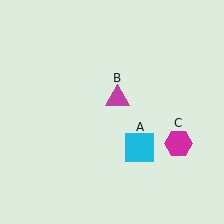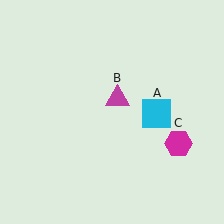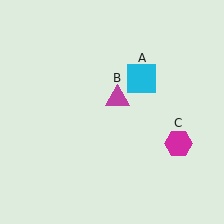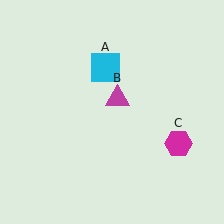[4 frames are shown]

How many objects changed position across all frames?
1 object changed position: cyan square (object A).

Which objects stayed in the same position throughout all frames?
Magenta triangle (object B) and magenta hexagon (object C) remained stationary.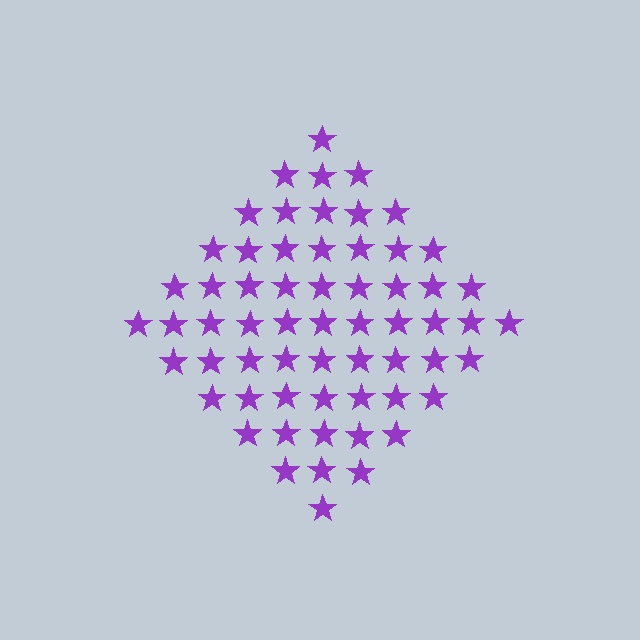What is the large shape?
The large shape is a diamond.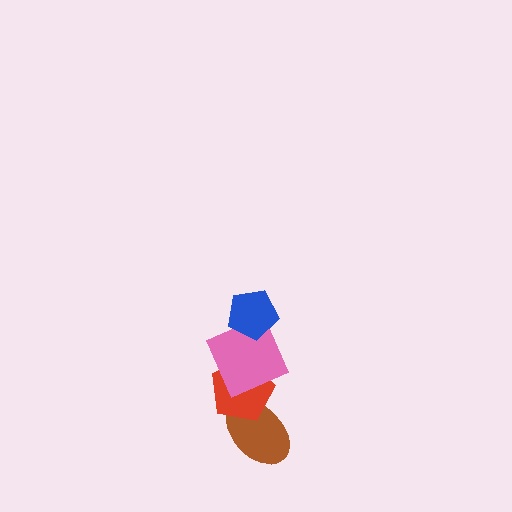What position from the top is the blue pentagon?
The blue pentagon is 1st from the top.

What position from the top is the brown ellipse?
The brown ellipse is 4th from the top.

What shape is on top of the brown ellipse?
The red pentagon is on top of the brown ellipse.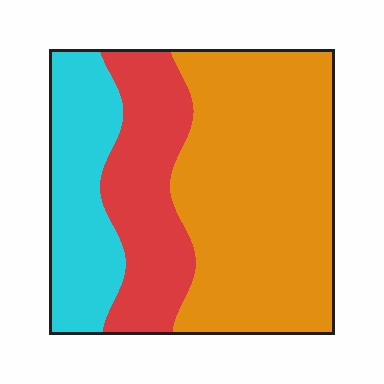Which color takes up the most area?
Orange, at roughly 55%.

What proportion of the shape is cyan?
Cyan takes up between a sixth and a third of the shape.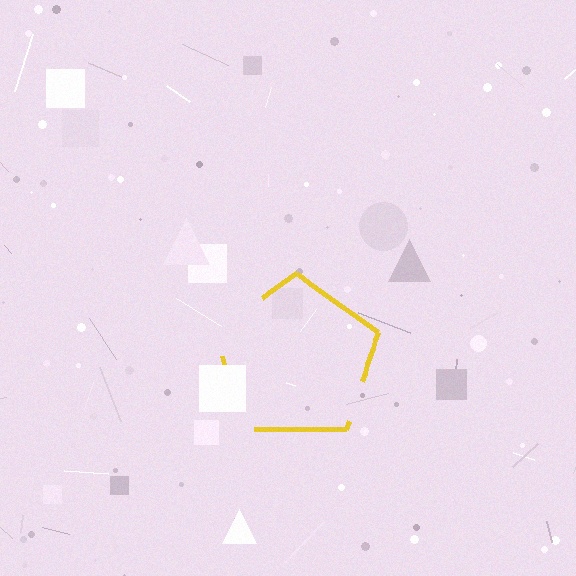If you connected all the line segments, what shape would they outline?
They would outline a pentagon.